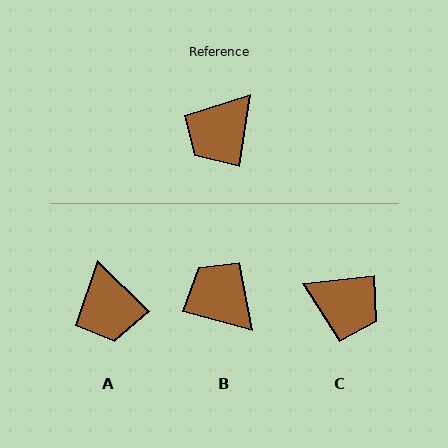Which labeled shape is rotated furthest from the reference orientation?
C, about 105 degrees away.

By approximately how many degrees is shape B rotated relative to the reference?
Approximately 97 degrees clockwise.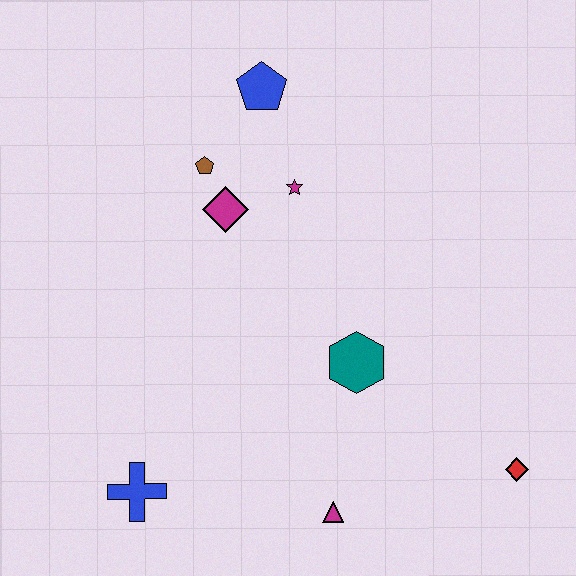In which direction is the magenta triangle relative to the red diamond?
The magenta triangle is to the left of the red diamond.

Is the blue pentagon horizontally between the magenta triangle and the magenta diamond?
Yes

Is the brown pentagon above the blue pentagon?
No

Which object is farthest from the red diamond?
The blue pentagon is farthest from the red diamond.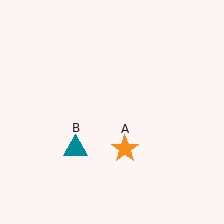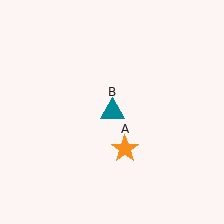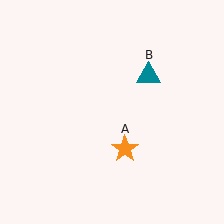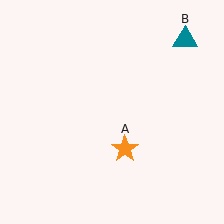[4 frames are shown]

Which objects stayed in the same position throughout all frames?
Orange star (object A) remained stationary.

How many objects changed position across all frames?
1 object changed position: teal triangle (object B).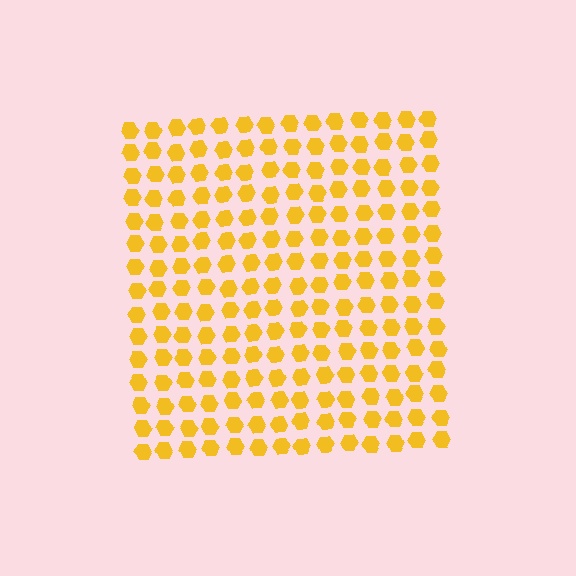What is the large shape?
The large shape is a square.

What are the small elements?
The small elements are hexagons.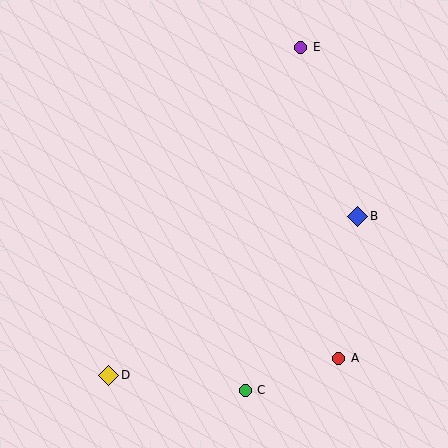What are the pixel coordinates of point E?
Point E is at (301, 47).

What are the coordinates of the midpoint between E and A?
The midpoint between E and A is at (320, 203).